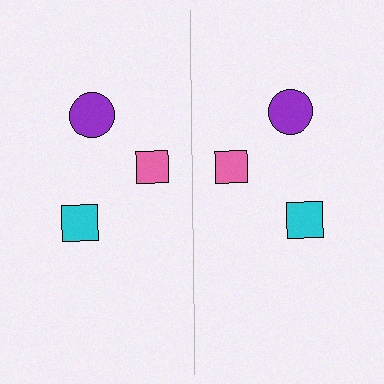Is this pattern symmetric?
Yes, this pattern has bilateral (reflection) symmetry.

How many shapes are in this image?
There are 6 shapes in this image.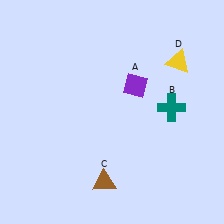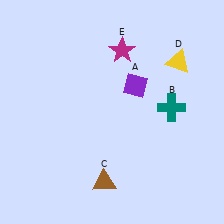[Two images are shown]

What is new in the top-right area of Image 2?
A magenta star (E) was added in the top-right area of Image 2.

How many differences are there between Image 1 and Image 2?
There is 1 difference between the two images.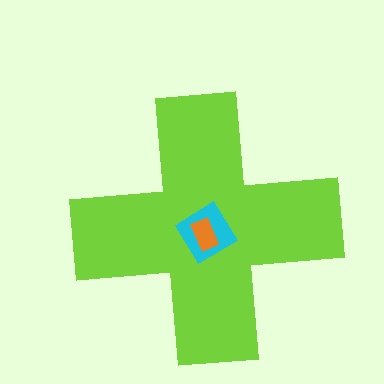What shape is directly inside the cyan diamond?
The orange rectangle.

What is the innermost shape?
The orange rectangle.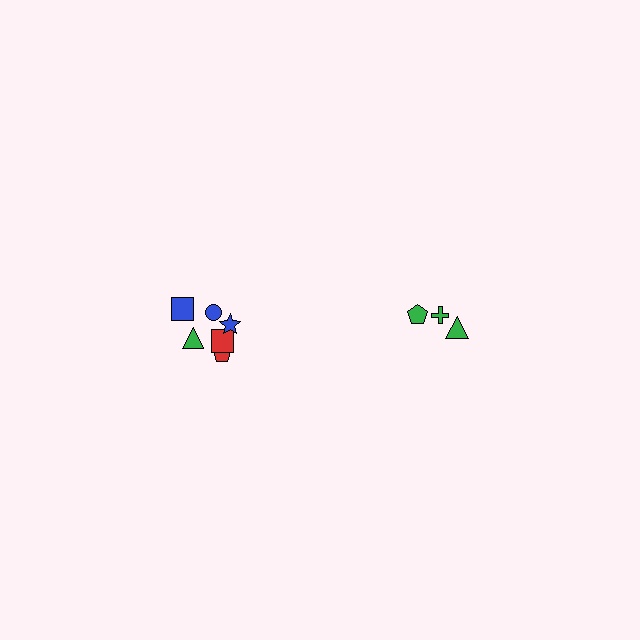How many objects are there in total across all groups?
There are 9 objects.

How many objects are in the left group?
There are 6 objects.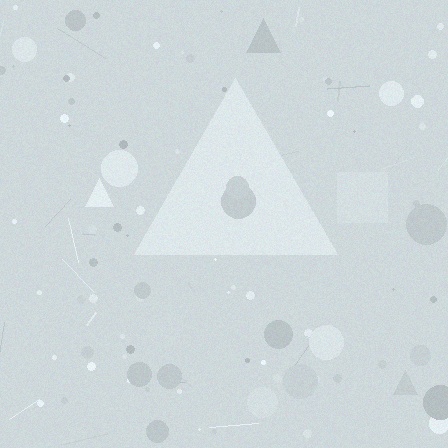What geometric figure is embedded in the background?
A triangle is embedded in the background.